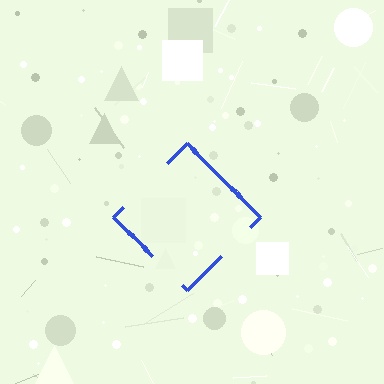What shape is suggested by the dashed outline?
The dashed outline suggests a diamond.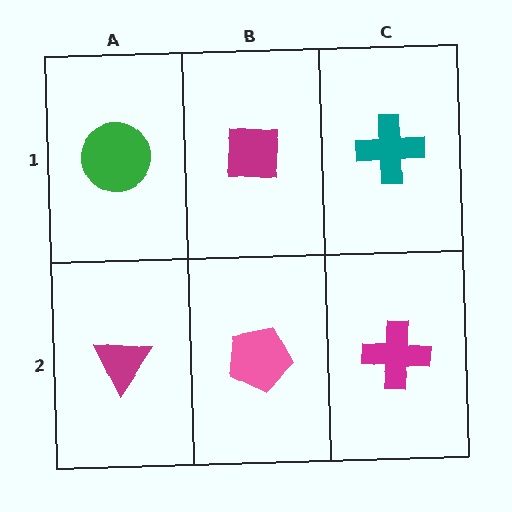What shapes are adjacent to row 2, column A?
A green circle (row 1, column A), a pink pentagon (row 2, column B).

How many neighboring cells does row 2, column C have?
2.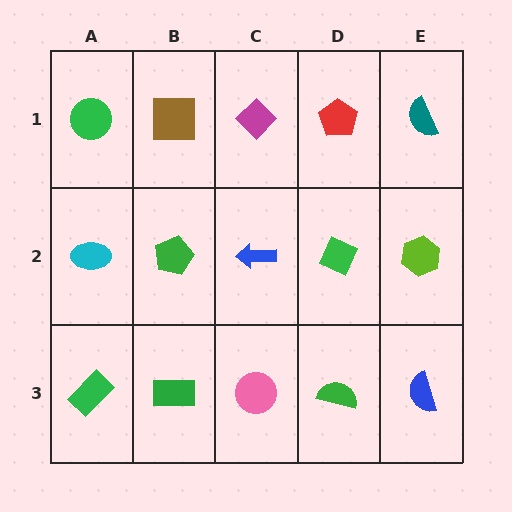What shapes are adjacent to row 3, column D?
A green diamond (row 2, column D), a pink circle (row 3, column C), a blue semicircle (row 3, column E).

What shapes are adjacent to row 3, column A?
A cyan ellipse (row 2, column A), a green rectangle (row 3, column B).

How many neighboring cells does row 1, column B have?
3.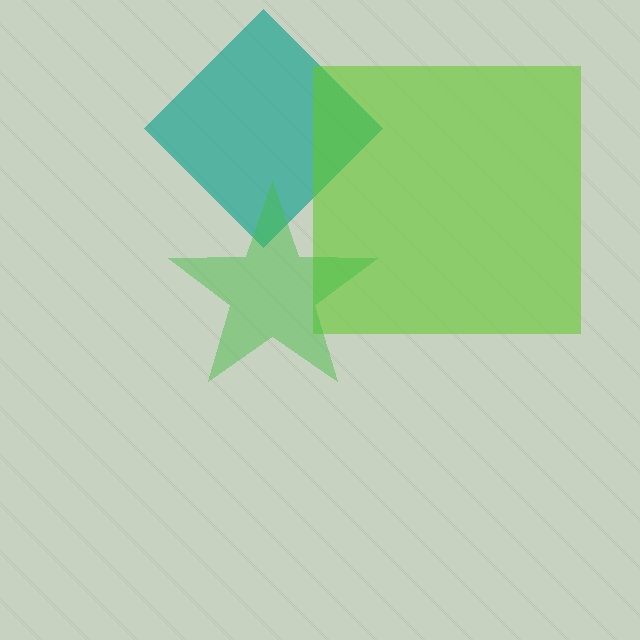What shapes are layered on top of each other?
The layered shapes are: a teal diamond, a lime square, a green star.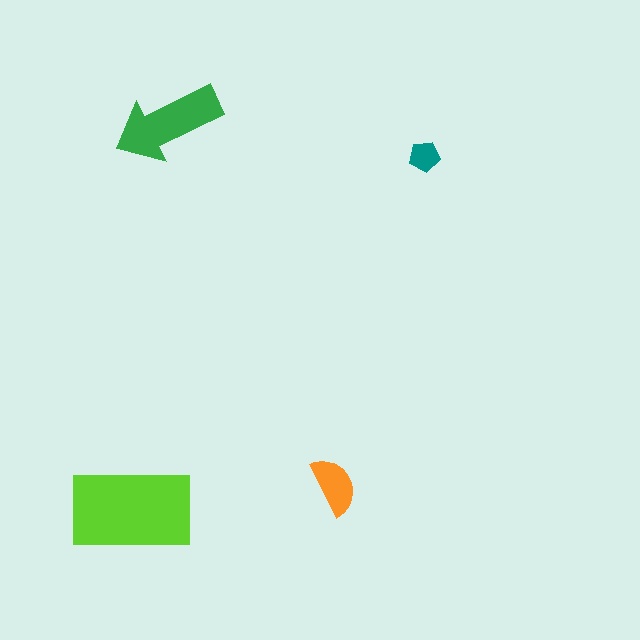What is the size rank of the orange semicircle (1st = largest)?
3rd.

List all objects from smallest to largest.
The teal pentagon, the orange semicircle, the green arrow, the lime rectangle.